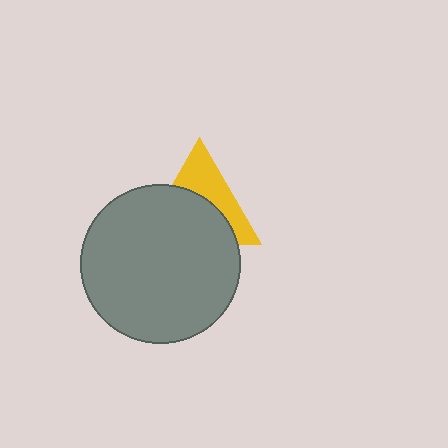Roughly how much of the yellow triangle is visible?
A small part of it is visible (roughly 43%).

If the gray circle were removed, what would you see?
You would see the complete yellow triangle.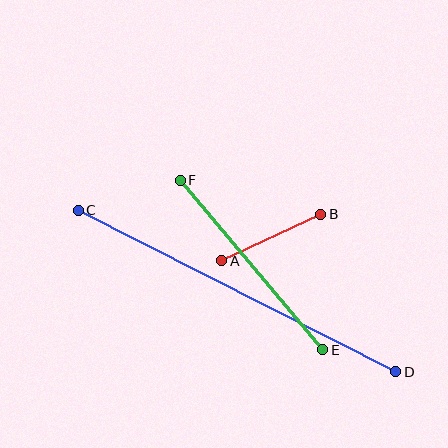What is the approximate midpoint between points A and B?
The midpoint is at approximately (271, 238) pixels.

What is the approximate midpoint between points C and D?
The midpoint is at approximately (237, 291) pixels.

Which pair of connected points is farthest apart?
Points C and D are farthest apart.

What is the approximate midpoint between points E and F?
The midpoint is at approximately (251, 265) pixels.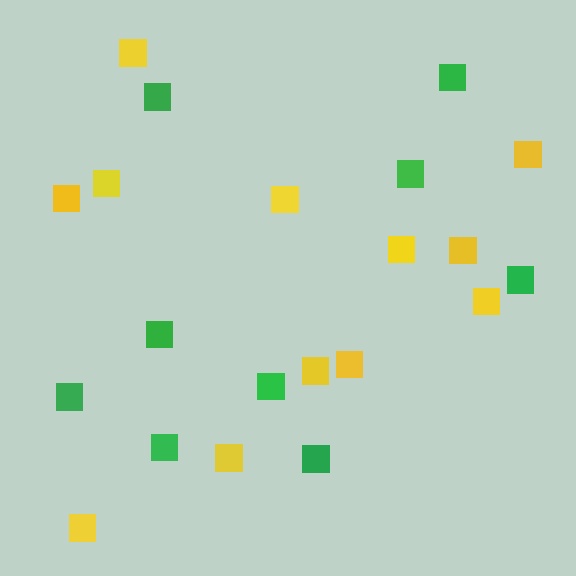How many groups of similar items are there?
There are 2 groups: one group of green squares (9) and one group of yellow squares (12).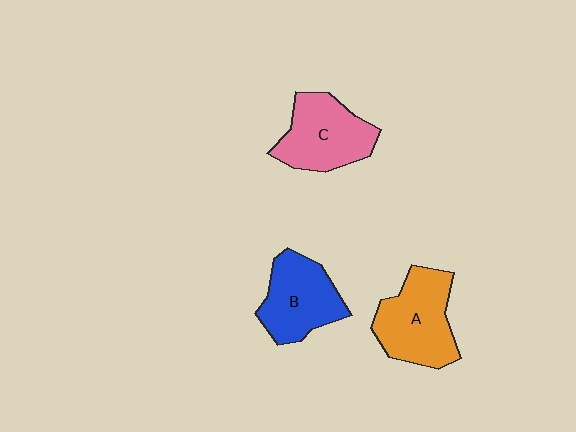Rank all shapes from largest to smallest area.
From largest to smallest: A (orange), C (pink), B (blue).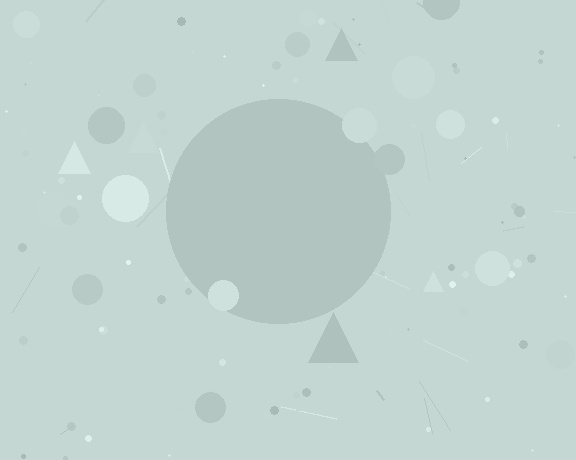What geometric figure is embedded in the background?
A circle is embedded in the background.